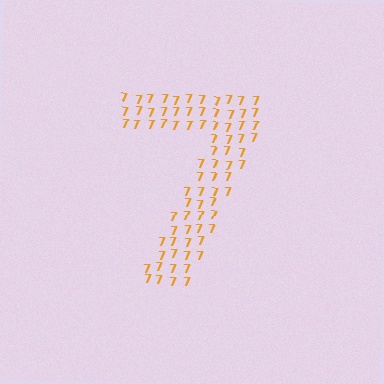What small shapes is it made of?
It is made of small digit 7's.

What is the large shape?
The large shape is the digit 7.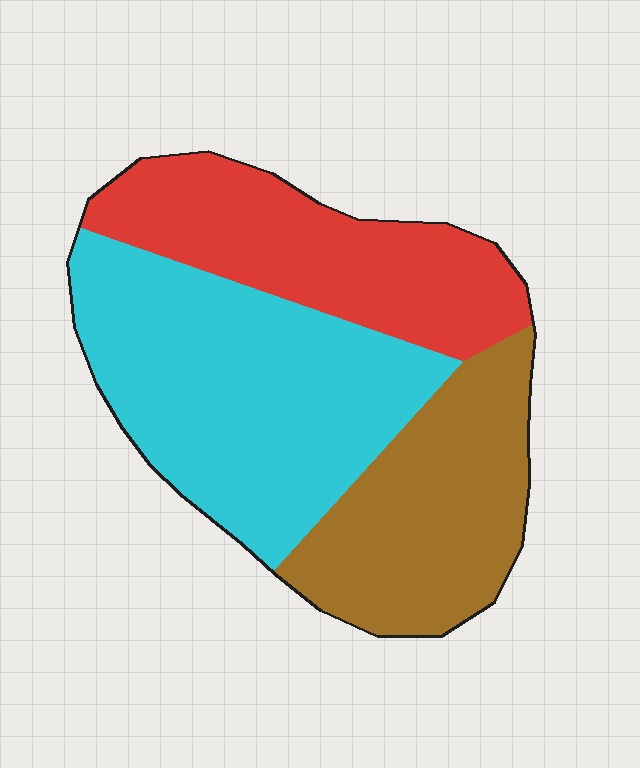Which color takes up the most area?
Cyan, at roughly 45%.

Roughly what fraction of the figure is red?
Red covers 29% of the figure.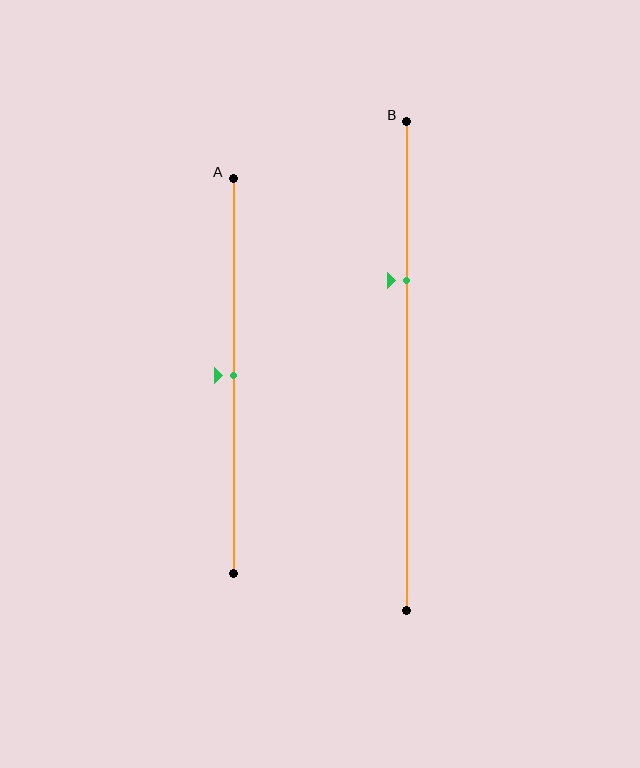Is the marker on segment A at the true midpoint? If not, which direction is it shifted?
Yes, the marker on segment A is at the true midpoint.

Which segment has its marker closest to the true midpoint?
Segment A has its marker closest to the true midpoint.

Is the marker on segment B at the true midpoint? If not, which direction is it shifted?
No, the marker on segment B is shifted upward by about 18% of the segment length.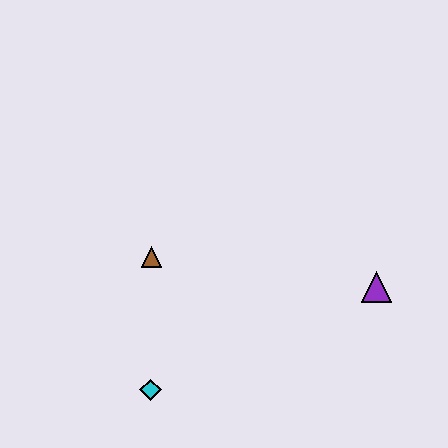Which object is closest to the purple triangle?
The brown triangle is closest to the purple triangle.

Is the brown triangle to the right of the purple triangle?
No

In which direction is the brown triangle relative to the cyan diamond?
The brown triangle is above the cyan diamond.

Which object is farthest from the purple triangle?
The cyan diamond is farthest from the purple triangle.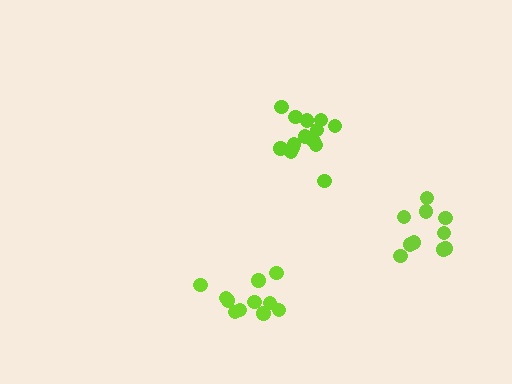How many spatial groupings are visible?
There are 3 spatial groupings.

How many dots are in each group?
Group 1: 14 dots, Group 2: 11 dots, Group 3: 10 dots (35 total).